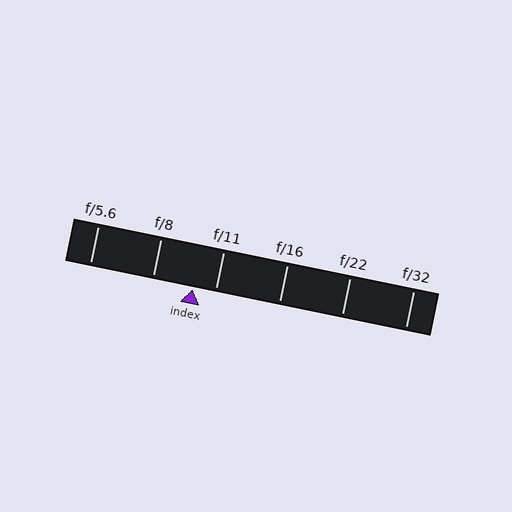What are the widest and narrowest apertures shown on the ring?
The widest aperture shown is f/5.6 and the narrowest is f/32.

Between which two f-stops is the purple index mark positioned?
The index mark is between f/8 and f/11.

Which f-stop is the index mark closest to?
The index mark is closest to f/11.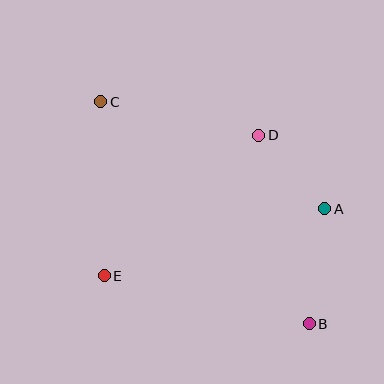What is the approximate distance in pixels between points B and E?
The distance between B and E is approximately 211 pixels.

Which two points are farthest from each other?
Points B and C are farthest from each other.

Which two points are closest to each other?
Points A and D are closest to each other.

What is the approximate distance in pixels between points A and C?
The distance between A and C is approximately 248 pixels.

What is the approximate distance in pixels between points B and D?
The distance between B and D is approximately 195 pixels.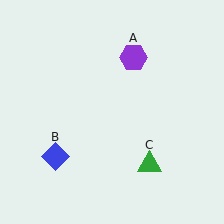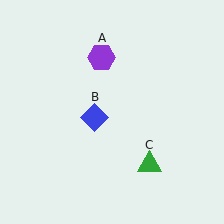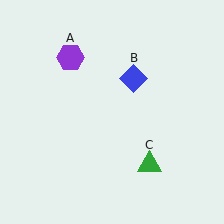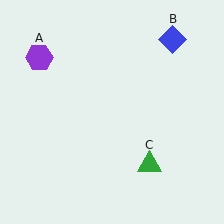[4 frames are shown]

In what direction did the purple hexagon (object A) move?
The purple hexagon (object A) moved left.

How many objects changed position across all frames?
2 objects changed position: purple hexagon (object A), blue diamond (object B).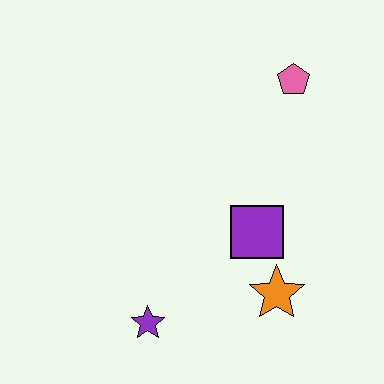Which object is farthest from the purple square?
The pink pentagon is farthest from the purple square.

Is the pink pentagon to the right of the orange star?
Yes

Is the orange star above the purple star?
Yes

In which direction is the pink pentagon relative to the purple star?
The pink pentagon is above the purple star.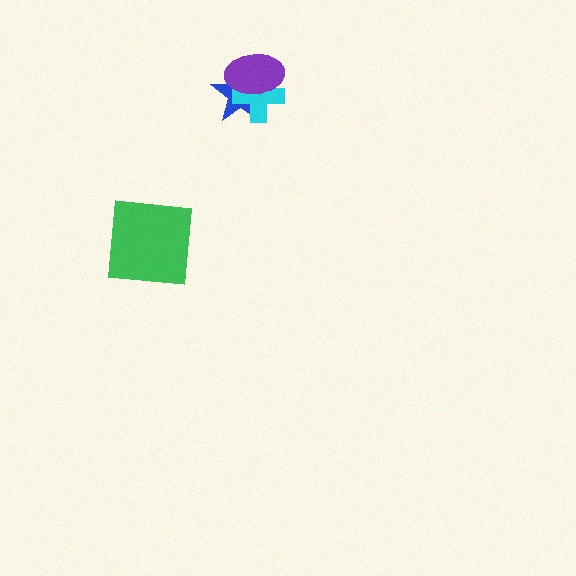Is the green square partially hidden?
No, no other shape covers it.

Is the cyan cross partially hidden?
Yes, it is partially covered by another shape.